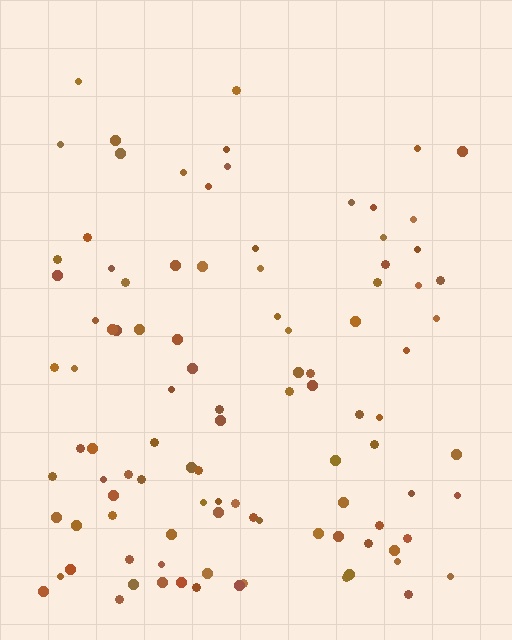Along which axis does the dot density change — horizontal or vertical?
Vertical.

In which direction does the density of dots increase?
From top to bottom, with the bottom side densest.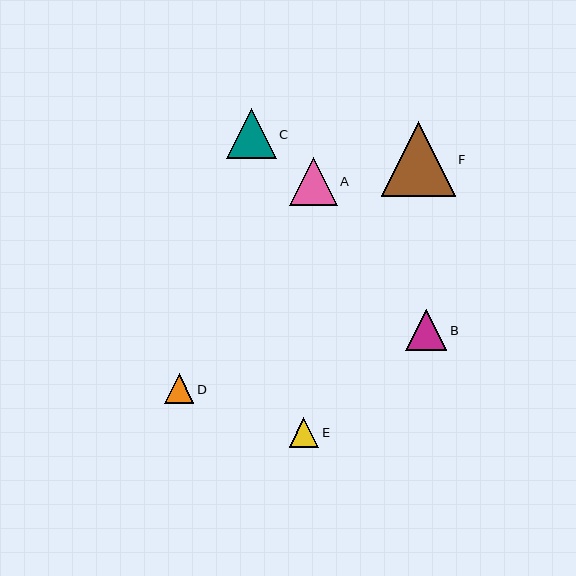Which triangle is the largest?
Triangle F is the largest with a size of approximately 74 pixels.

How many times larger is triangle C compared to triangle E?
Triangle C is approximately 1.7 times the size of triangle E.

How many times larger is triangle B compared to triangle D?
Triangle B is approximately 1.4 times the size of triangle D.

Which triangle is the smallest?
Triangle D is the smallest with a size of approximately 30 pixels.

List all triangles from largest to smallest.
From largest to smallest: F, C, A, B, E, D.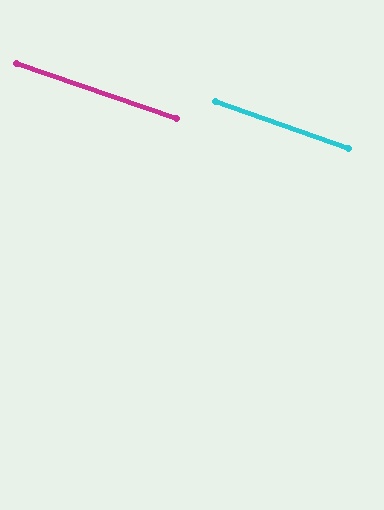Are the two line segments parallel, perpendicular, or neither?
Parallel — their directions differ by only 0.7°.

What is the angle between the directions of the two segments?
Approximately 1 degree.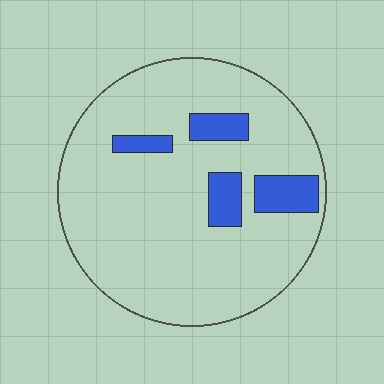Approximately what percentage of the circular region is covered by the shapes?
Approximately 10%.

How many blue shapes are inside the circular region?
4.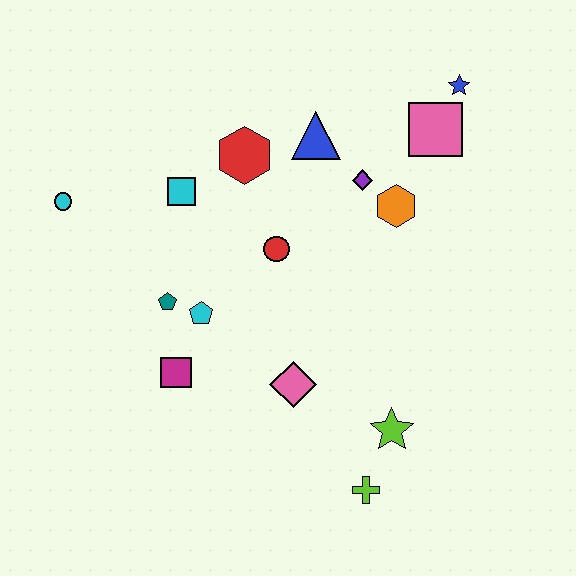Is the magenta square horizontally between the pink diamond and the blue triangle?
No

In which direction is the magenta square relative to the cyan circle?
The magenta square is below the cyan circle.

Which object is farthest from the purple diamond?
The lime cross is farthest from the purple diamond.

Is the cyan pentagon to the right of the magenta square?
Yes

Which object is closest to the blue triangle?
The purple diamond is closest to the blue triangle.